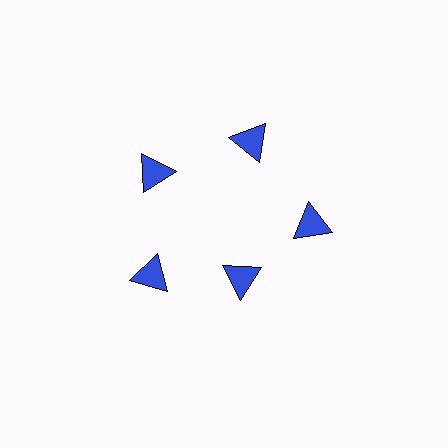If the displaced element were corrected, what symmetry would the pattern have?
It would have 5-fold rotational symmetry — the pattern would map onto itself every 72 degrees.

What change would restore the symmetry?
The symmetry would be restored by moving it outward, back onto the ring so that all 5 triangles sit at equal angles and equal distance from the center.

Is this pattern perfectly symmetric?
No. The 5 blue triangles are arranged in a ring, but one element near the 5 o'clock position is pulled inward toward the center, breaking the 5-fold rotational symmetry.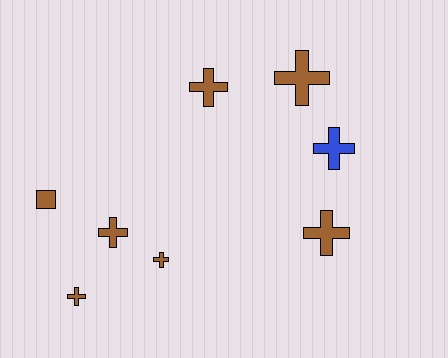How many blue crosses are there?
There is 1 blue cross.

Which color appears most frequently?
Brown, with 7 objects.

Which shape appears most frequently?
Cross, with 7 objects.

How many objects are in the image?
There are 8 objects.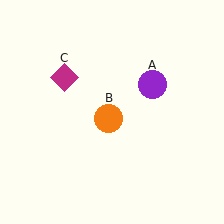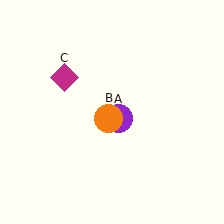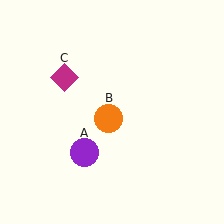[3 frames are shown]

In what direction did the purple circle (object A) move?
The purple circle (object A) moved down and to the left.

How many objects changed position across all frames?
1 object changed position: purple circle (object A).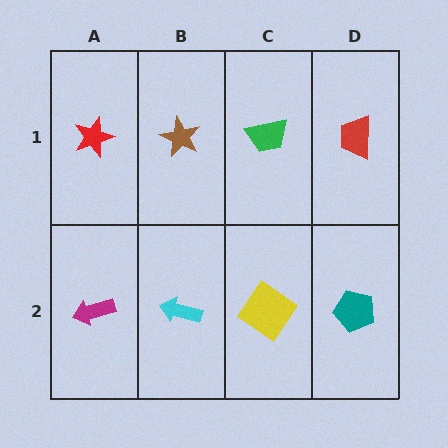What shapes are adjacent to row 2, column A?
A red star (row 1, column A), a cyan arrow (row 2, column B).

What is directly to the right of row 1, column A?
A brown star.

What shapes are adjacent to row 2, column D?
A red trapezoid (row 1, column D), a yellow diamond (row 2, column C).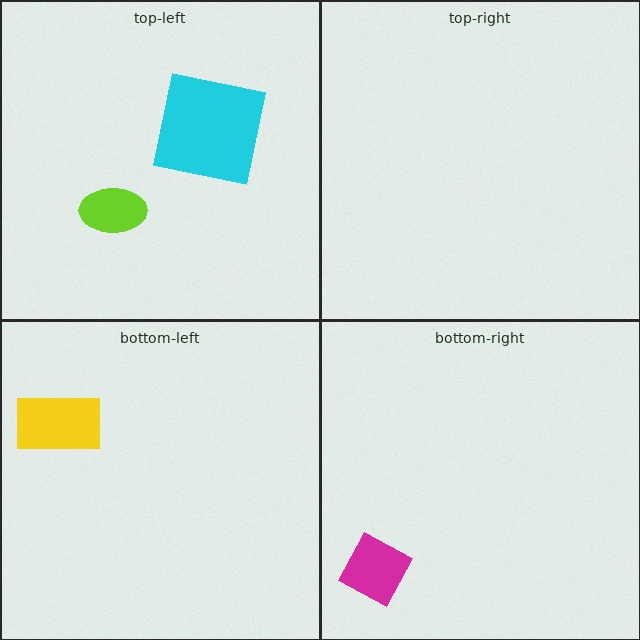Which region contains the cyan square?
The top-left region.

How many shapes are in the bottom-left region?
1.